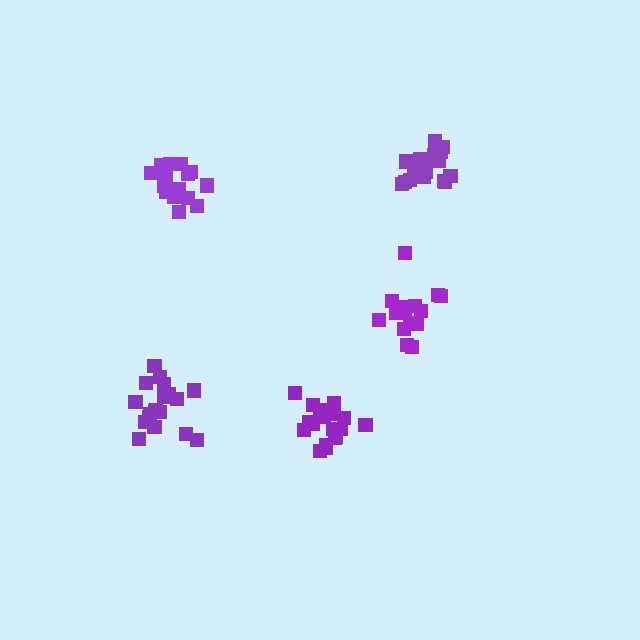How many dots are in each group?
Group 1: 16 dots, Group 2: 19 dots, Group 3: 19 dots, Group 4: 16 dots, Group 5: 19 dots (89 total).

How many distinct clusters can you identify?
There are 5 distinct clusters.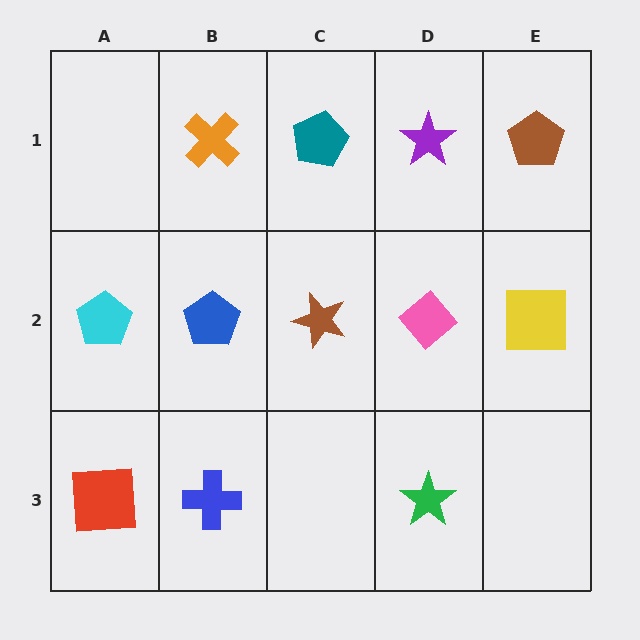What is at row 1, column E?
A brown pentagon.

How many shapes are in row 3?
3 shapes.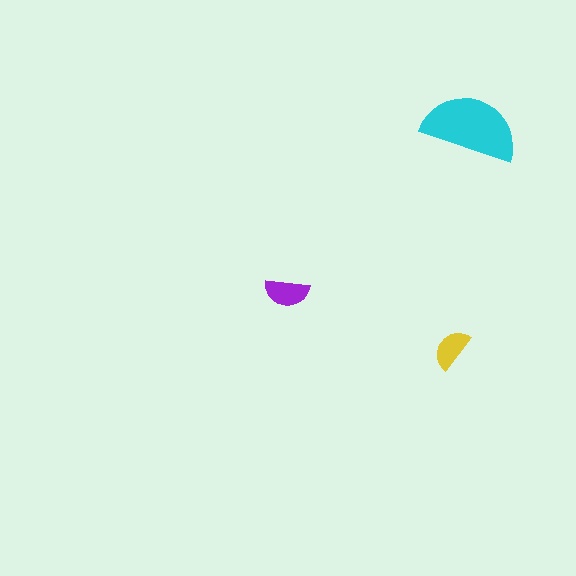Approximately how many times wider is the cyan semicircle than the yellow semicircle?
About 2.5 times wider.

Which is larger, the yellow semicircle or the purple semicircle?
The purple one.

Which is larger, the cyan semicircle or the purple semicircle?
The cyan one.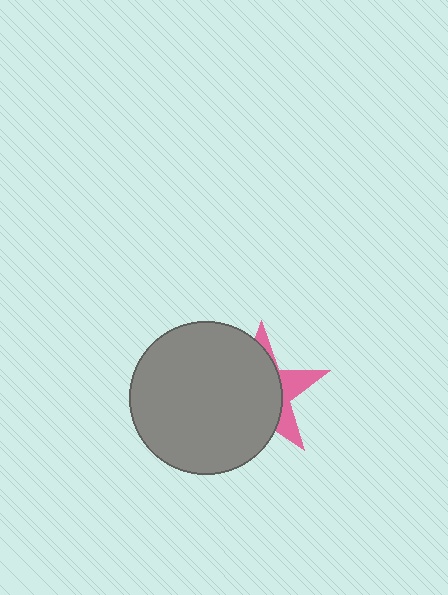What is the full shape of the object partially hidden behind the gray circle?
The partially hidden object is a pink star.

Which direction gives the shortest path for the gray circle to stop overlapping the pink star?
Moving left gives the shortest separation.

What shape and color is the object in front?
The object in front is a gray circle.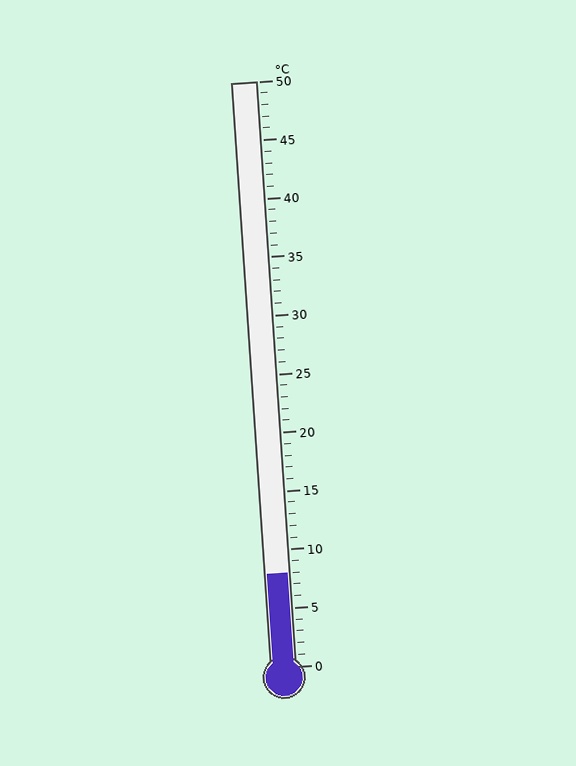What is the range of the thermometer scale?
The thermometer scale ranges from 0°C to 50°C.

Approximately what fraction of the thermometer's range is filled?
The thermometer is filled to approximately 15% of its range.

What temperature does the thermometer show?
The thermometer shows approximately 8°C.